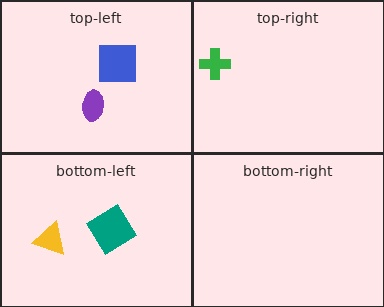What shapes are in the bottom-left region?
The yellow triangle, the teal diamond.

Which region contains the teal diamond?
The bottom-left region.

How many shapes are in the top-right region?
1.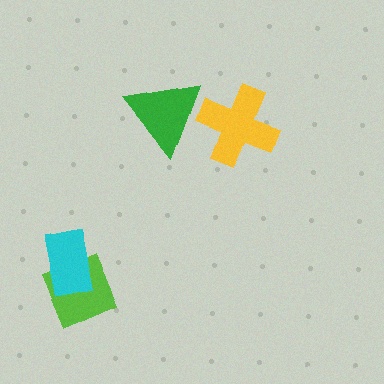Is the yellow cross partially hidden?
No, no other shape covers it.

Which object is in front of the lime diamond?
The cyan rectangle is in front of the lime diamond.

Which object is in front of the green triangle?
The yellow cross is in front of the green triangle.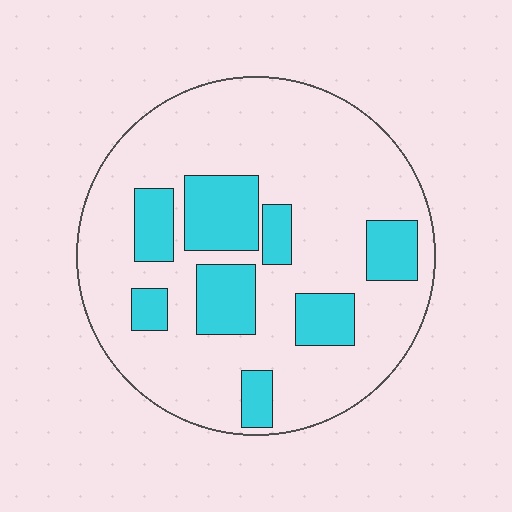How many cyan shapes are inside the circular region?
8.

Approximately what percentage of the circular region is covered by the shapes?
Approximately 25%.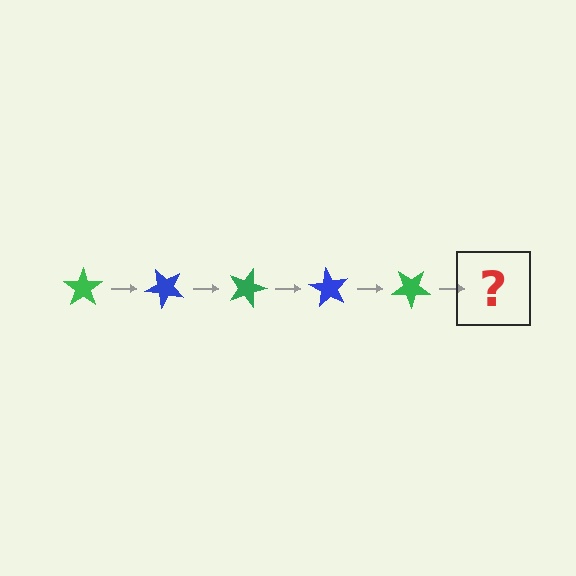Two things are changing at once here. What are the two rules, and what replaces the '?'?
The two rules are that it rotates 45 degrees each step and the color cycles through green and blue. The '?' should be a blue star, rotated 225 degrees from the start.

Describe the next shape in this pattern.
It should be a blue star, rotated 225 degrees from the start.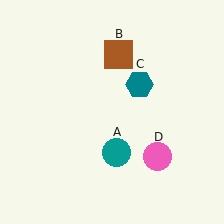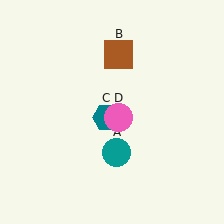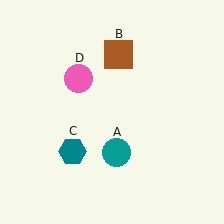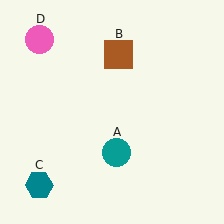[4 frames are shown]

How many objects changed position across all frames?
2 objects changed position: teal hexagon (object C), pink circle (object D).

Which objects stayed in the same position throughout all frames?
Teal circle (object A) and brown square (object B) remained stationary.